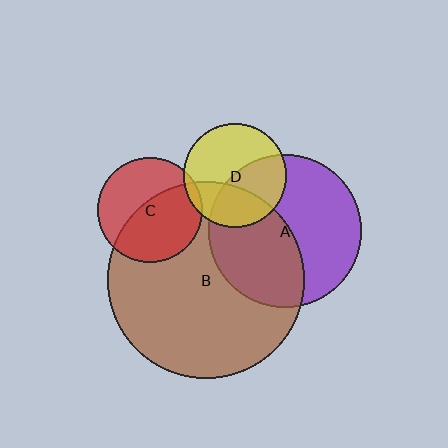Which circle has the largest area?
Circle B (brown).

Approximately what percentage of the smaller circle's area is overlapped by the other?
Approximately 45%.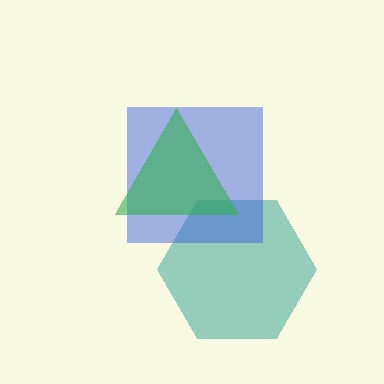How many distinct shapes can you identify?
There are 3 distinct shapes: a teal hexagon, a blue square, a green triangle.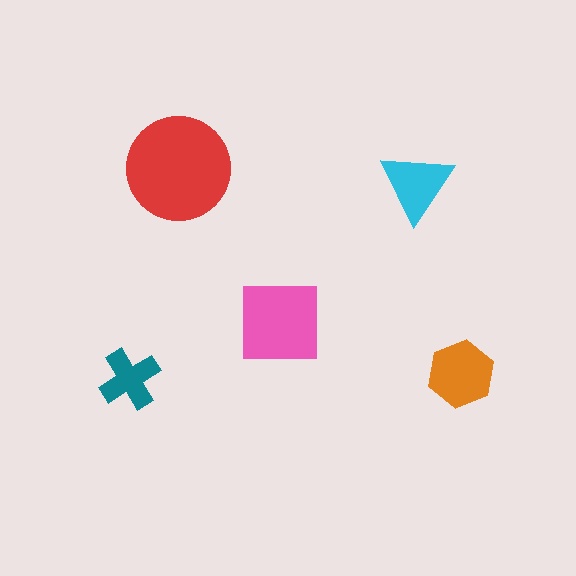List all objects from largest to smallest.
The red circle, the pink square, the orange hexagon, the cyan triangle, the teal cross.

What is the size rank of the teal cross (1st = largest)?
5th.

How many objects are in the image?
There are 5 objects in the image.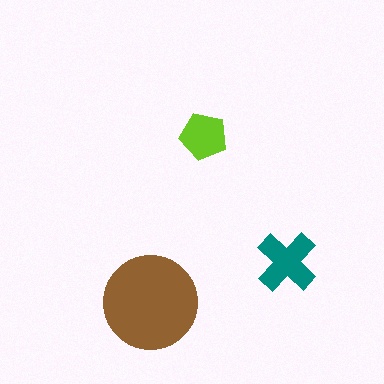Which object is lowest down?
The brown circle is bottommost.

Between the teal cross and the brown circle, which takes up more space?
The brown circle.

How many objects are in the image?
There are 3 objects in the image.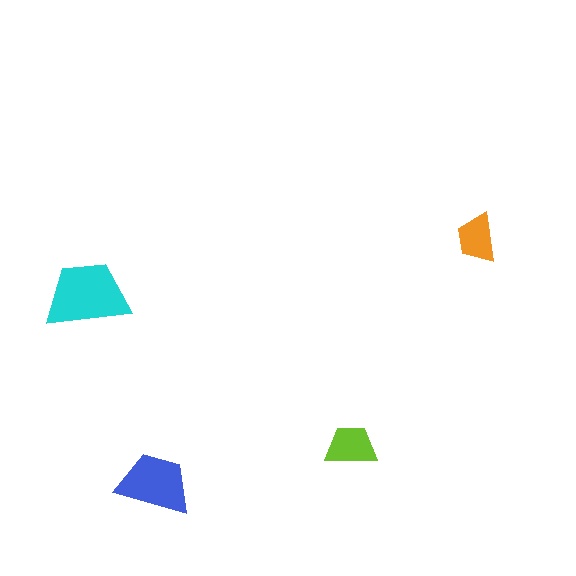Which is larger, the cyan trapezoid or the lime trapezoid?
The cyan one.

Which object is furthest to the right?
The orange trapezoid is rightmost.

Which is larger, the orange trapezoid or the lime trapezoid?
The lime one.